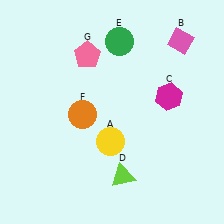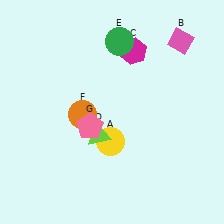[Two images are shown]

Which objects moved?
The objects that moved are: the magenta hexagon (C), the lime triangle (D), the pink pentagon (G).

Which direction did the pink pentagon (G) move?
The pink pentagon (G) moved down.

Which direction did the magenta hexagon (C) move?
The magenta hexagon (C) moved up.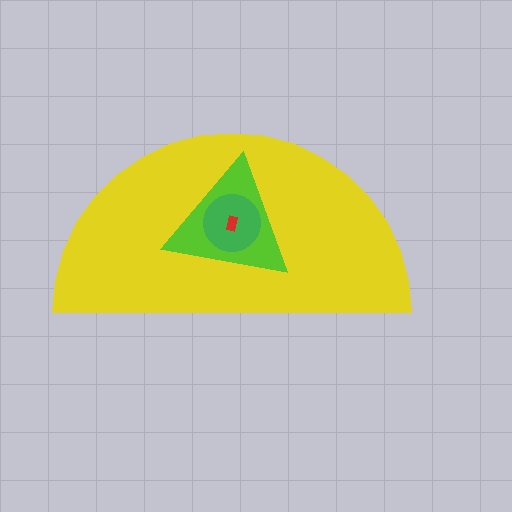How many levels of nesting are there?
4.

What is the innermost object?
The red rectangle.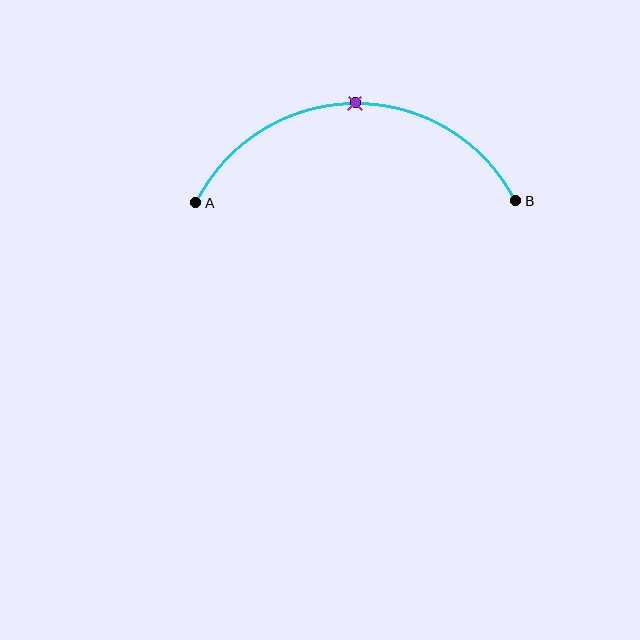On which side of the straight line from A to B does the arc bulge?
The arc bulges above the straight line connecting A and B.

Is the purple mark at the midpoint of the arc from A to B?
Yes. The purple mark lies on the arc at equal arc-length from both A and B — it is the arc midpoint.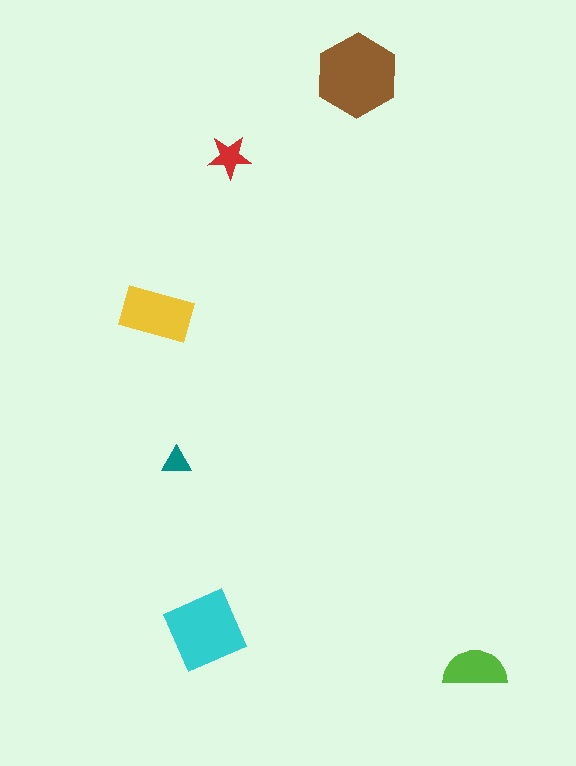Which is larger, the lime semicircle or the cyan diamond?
The cyan diamond.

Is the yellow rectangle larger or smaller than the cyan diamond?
Smaller.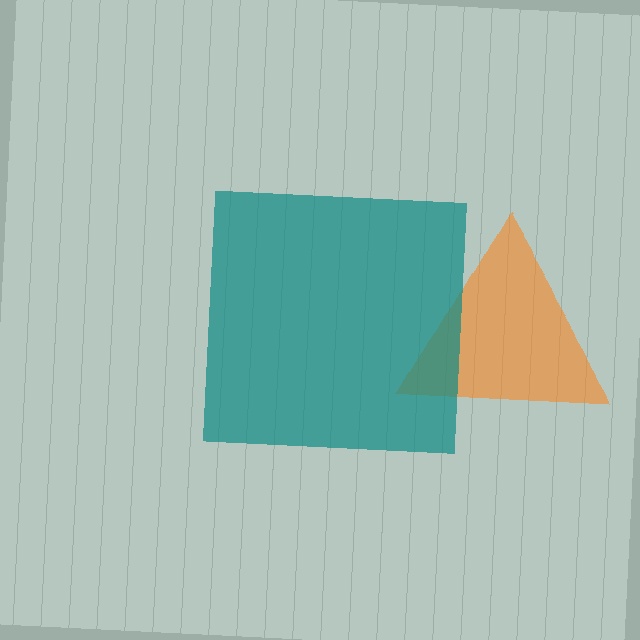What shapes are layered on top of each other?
The layered shapes are: an orange triangle, a teal square.